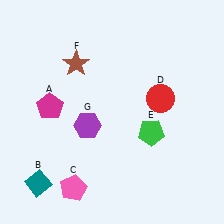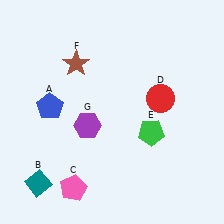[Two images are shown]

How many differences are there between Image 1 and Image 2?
There is 1 difference between the two images.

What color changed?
The pentagon (A) changed from magenta in Image 1 to blue in Image 2.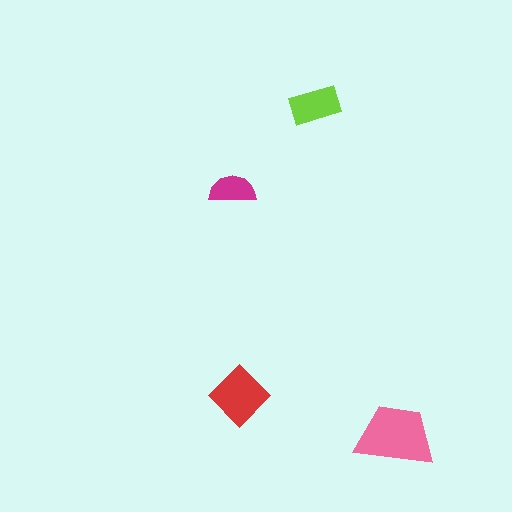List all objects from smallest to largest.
The magenta semicircle, the lime rectangle, the red diamond, the pink trapezoid.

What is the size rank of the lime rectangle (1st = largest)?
3rd.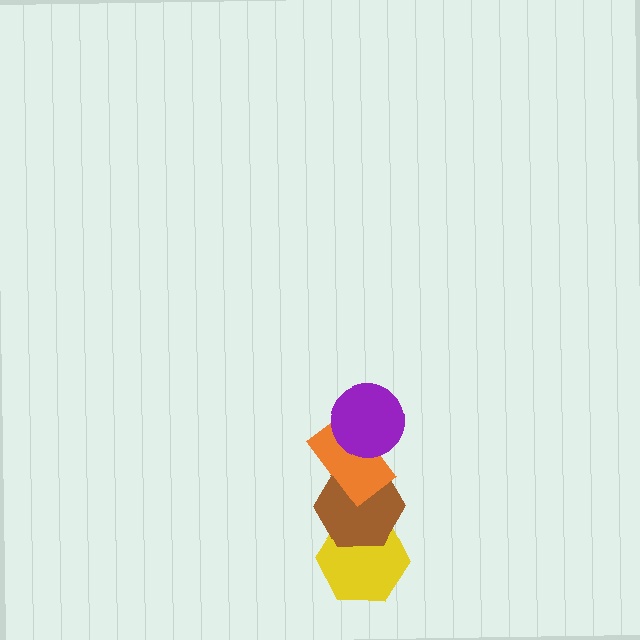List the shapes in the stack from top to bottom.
From top to bottom: the purple circle, the orange rectangle, the brown hexagon, the yellow hexagon.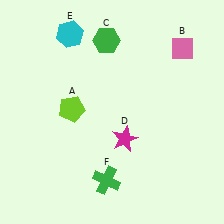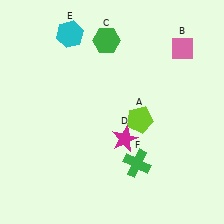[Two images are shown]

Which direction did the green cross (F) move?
The green cross (F) moved right.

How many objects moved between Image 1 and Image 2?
2 objects moved between the two images.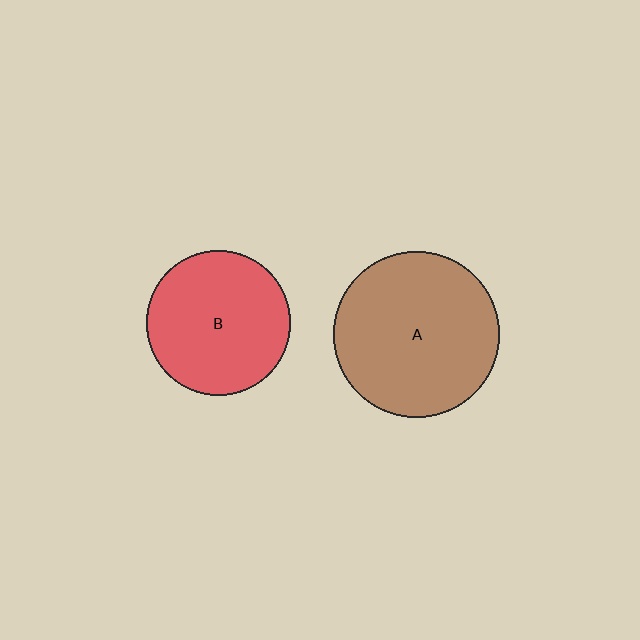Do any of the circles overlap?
No, none of the circles overlap.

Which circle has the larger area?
Circle A (brown).